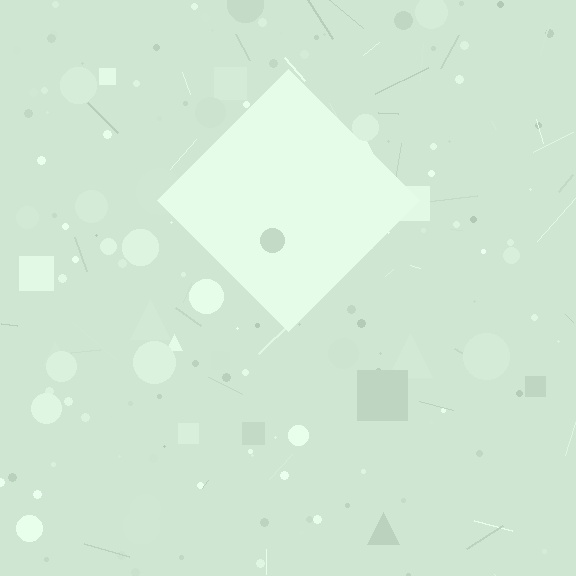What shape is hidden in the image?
A diamond is hidden in the image.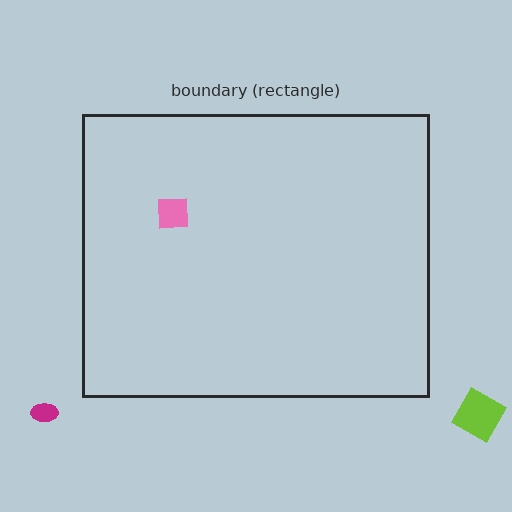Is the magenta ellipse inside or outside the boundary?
Outside.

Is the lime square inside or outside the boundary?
Outside.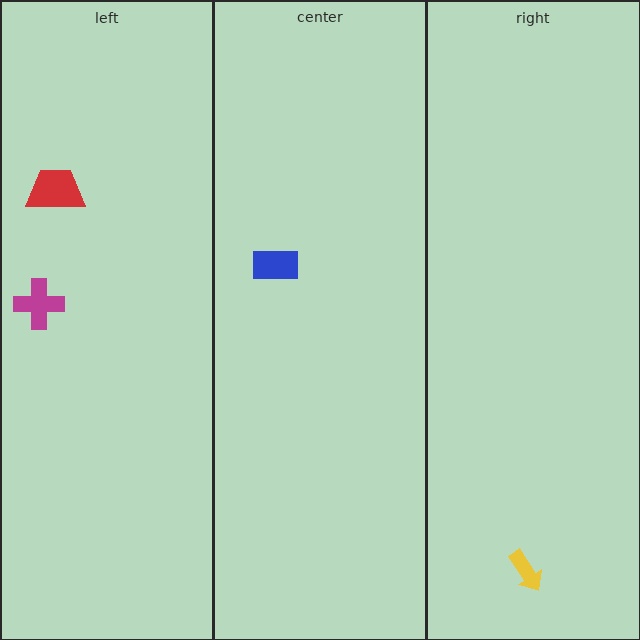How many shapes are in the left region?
2.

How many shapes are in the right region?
1.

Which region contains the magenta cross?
The left region.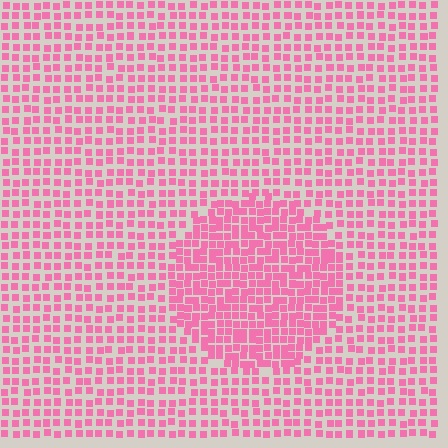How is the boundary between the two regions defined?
The boundary is defined by a change in element density (approximately 1.7x ratio). All elements are the same color, size, and shape.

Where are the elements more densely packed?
The elements are more densely packed inside the circle boundary.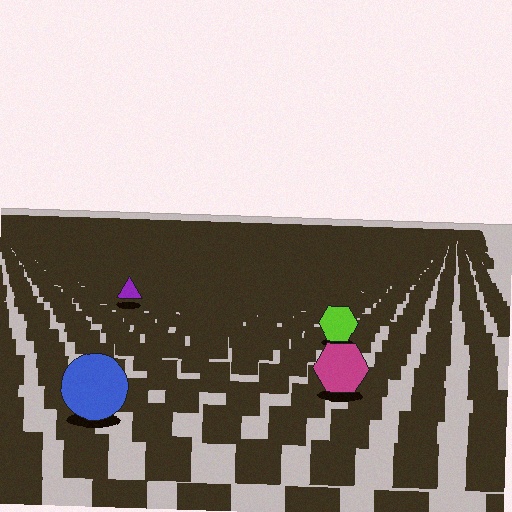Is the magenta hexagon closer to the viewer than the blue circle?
No. The blue circle is closer — you can tell from the texture gradient: the ground texture is coarser near it.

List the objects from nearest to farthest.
From nearest to farthest: the blue circle, the magenta hexagon, the lime hexagon, the purple triangle.